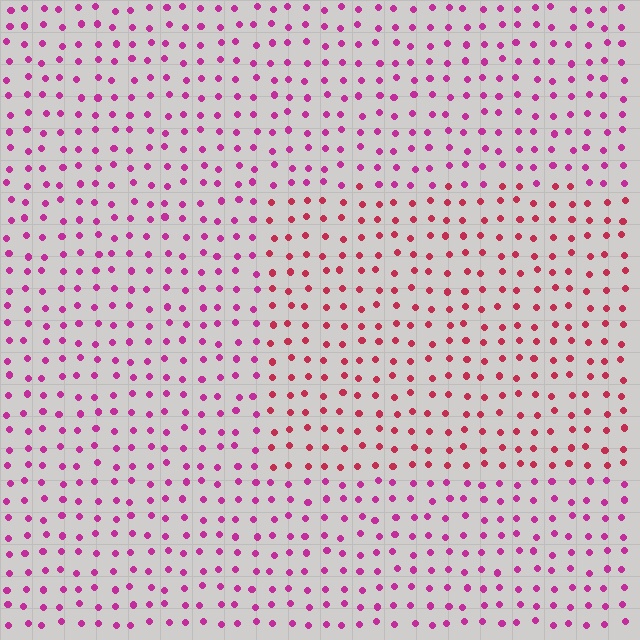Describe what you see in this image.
The image is filled with small magenta elements in a uniform arrangement. A rectangle-shaped region is visible where the elements are tinted to a slightly different hue, forming a subtle color boundary.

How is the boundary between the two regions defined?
The boundary is defined purely by a slight shift in hue (about 32 degrees). Spacing, size, and orientation are identical on both sides.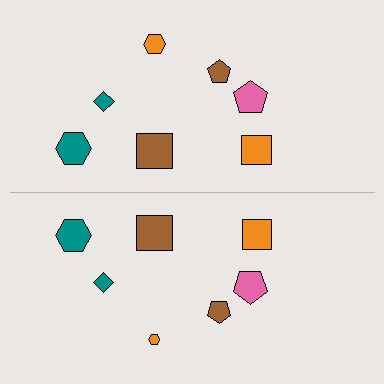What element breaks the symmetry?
The orange hexagon on the bottom side has a different size than its mirror counterpart.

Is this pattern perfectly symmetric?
No, the pattern is not perfectly symmetric. The orange hexagon on the bottom side has a different size than its mirror counterpart.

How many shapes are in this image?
There are 14 shapes in this image.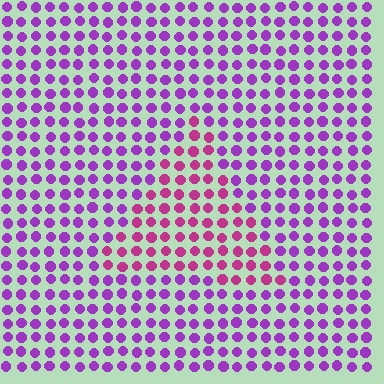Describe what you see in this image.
The image is filled with small purple elements in a uniform arrangement. A triangle-shaped region is visible where the elements are tinted to a slightly different hue, forming a subtle color boundary.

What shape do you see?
I see a triangle.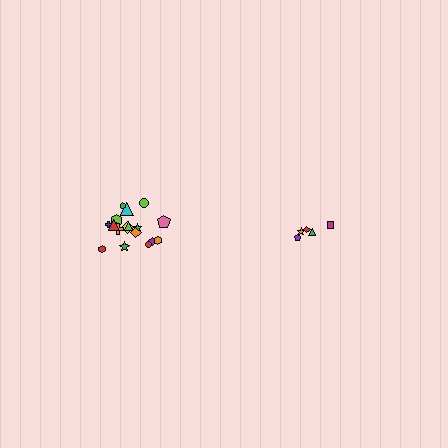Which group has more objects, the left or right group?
The left group.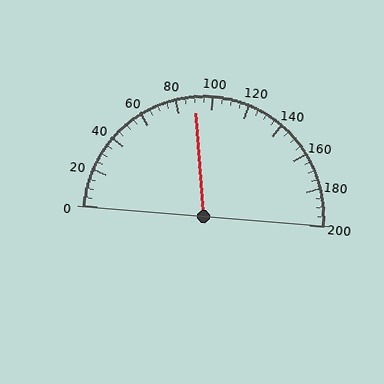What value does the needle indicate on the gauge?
The needle indicates approximately 90.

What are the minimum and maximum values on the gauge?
The gauge ranges from 0 to 200.